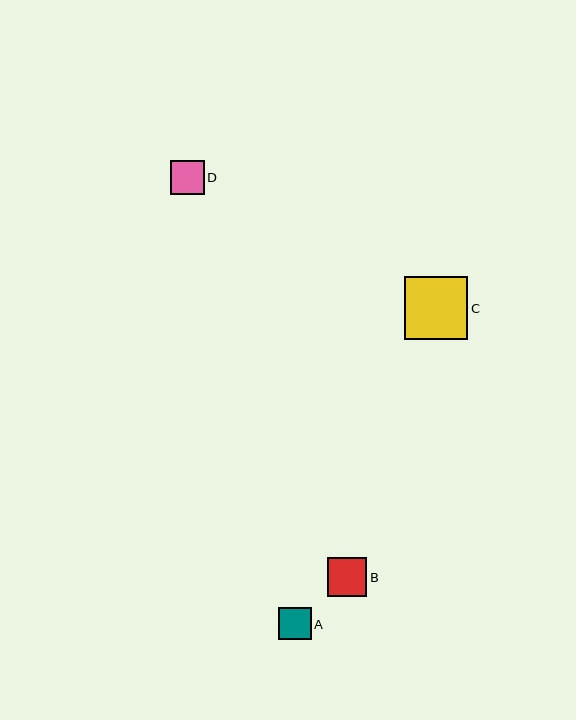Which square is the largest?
Square C is the largest with a size of approximately 63 pixels.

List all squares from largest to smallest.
From largest to smallest: C, B, D, A.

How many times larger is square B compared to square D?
Square B is approximately 1.2 times the size of square D.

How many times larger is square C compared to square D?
Square C is approximately 1.9 times the size of square D.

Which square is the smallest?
Square A is the smallest with a size of approximately 32 pixels.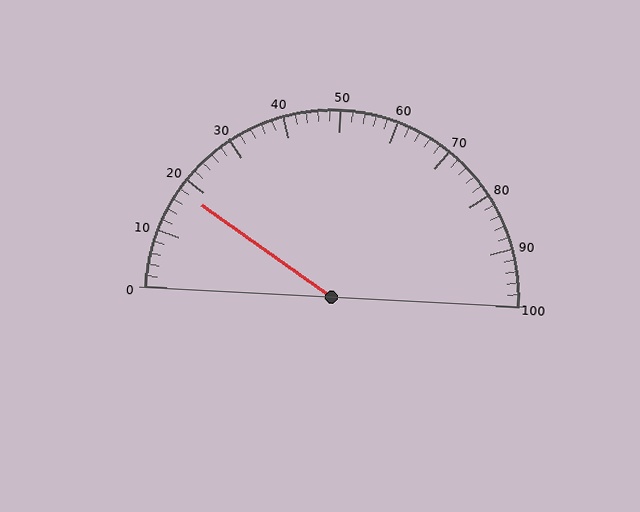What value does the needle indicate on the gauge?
The needle indicates approximately 18.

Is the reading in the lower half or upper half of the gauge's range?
The reading is in the lower half of the range (0 to 100).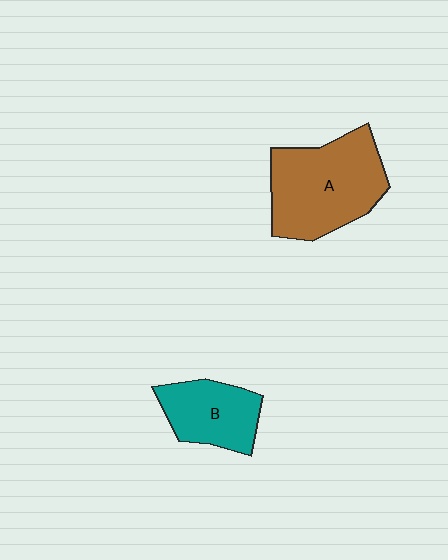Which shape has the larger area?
Shape A (brown).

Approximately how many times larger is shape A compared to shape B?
Approximately 1.7 times.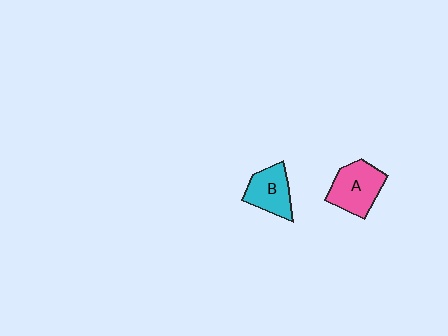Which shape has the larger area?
Shape A (pink).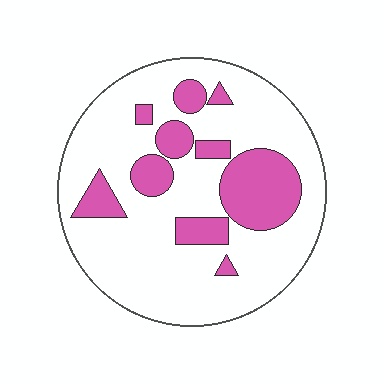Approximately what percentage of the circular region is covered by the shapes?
Approximately 25%.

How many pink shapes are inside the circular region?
10.